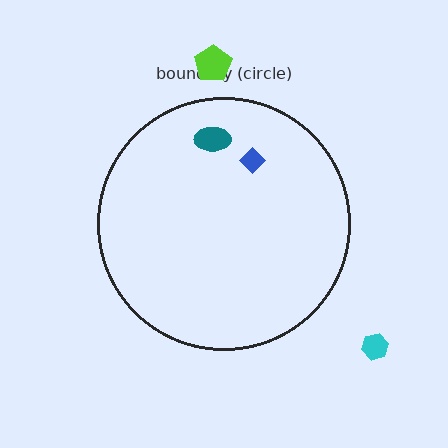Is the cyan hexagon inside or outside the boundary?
Outside.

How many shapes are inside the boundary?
2 inside, 2 outside.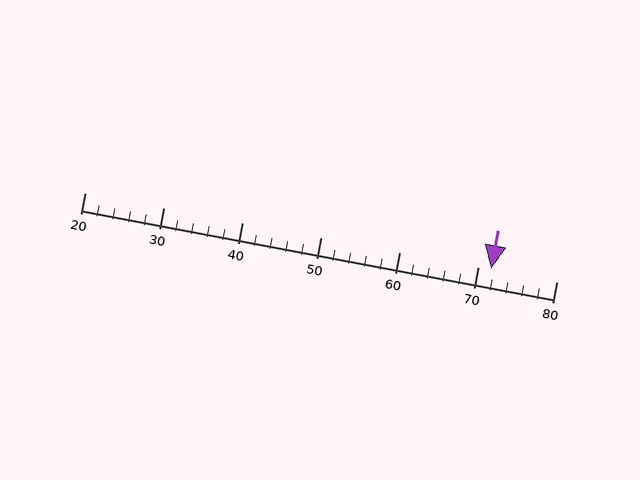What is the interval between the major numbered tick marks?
The major tick marks are spaced 10 units apart.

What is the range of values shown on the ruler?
The ruler shows values from 20 to 80.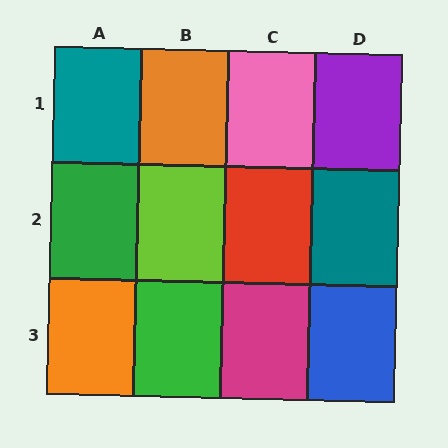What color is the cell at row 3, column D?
Blue.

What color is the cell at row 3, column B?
Green.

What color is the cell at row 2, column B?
Lime.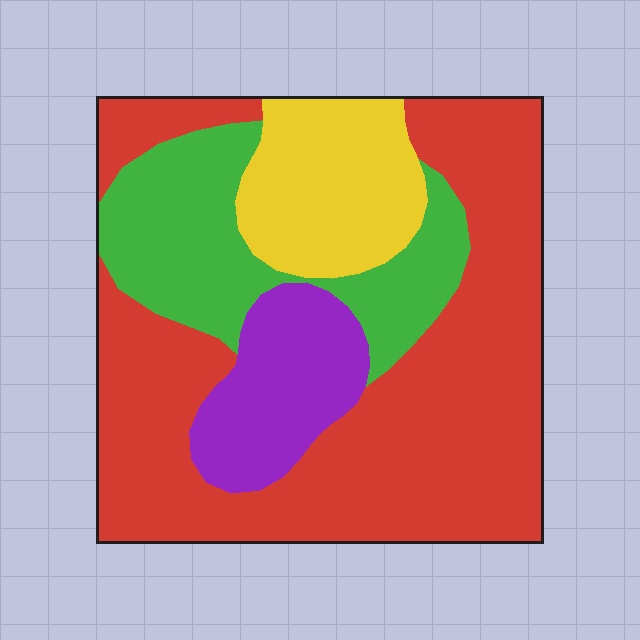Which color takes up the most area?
Red, at roughly 55%.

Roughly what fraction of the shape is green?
Green takes up about one fifth (1/5) of the shape.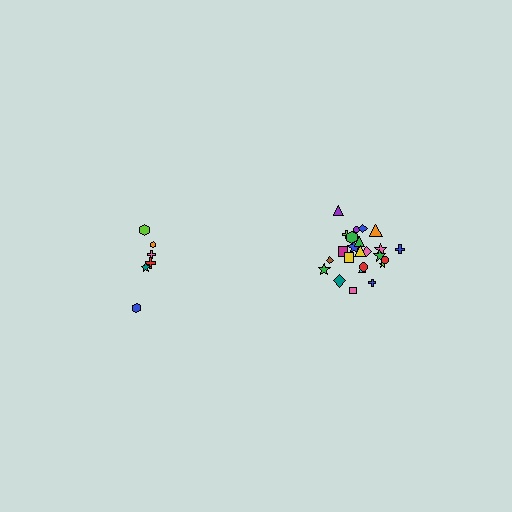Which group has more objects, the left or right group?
The right group.